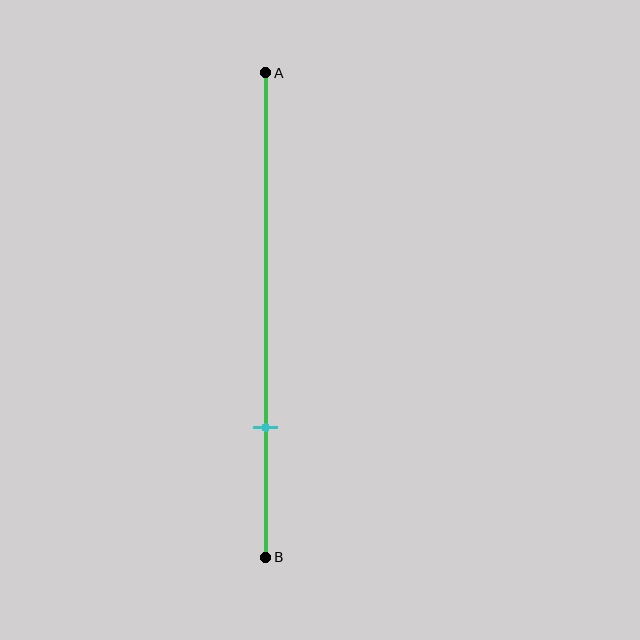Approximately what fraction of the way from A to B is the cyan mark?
The cyan mark is approximately 75% of the way from A to B.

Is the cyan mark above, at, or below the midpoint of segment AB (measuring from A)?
The cyan mark is below the midpoint of segment AB.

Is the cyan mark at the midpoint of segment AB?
No, the mark is at about 75% from A, not at the 50% midpoint.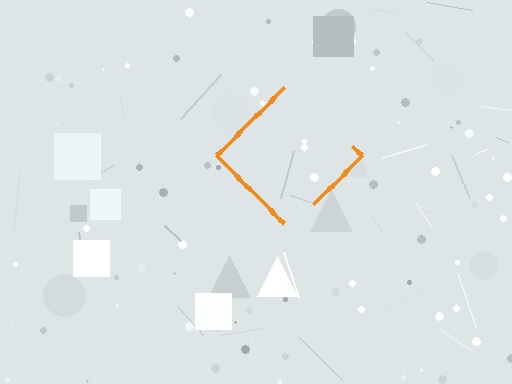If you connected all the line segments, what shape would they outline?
They would outline a diamond.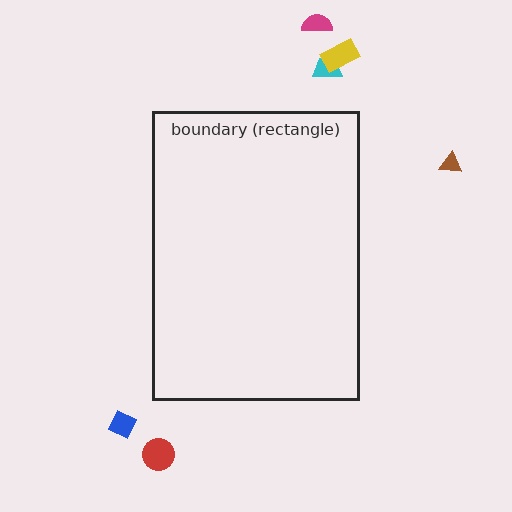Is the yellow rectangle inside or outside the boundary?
Outside.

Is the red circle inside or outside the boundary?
Outside.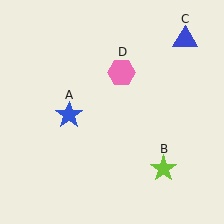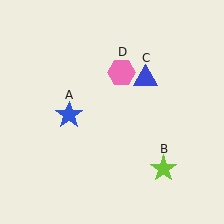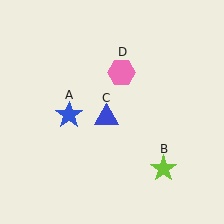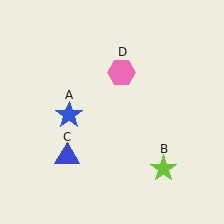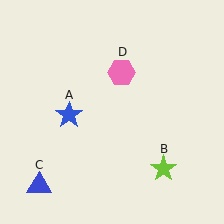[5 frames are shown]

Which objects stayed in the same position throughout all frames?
Blue star (object A) and lime star (object B) and pink hexagon (object D) remained stationary.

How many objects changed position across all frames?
1 object changed position: blue triangle (object C).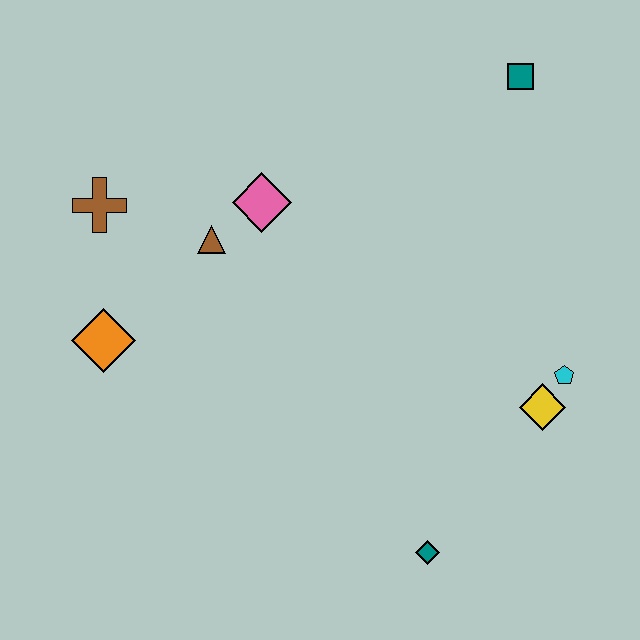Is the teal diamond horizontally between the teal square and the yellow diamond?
No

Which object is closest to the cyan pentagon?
The yellow diamond is closest to the cyan pentagon.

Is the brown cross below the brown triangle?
No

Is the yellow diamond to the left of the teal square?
No